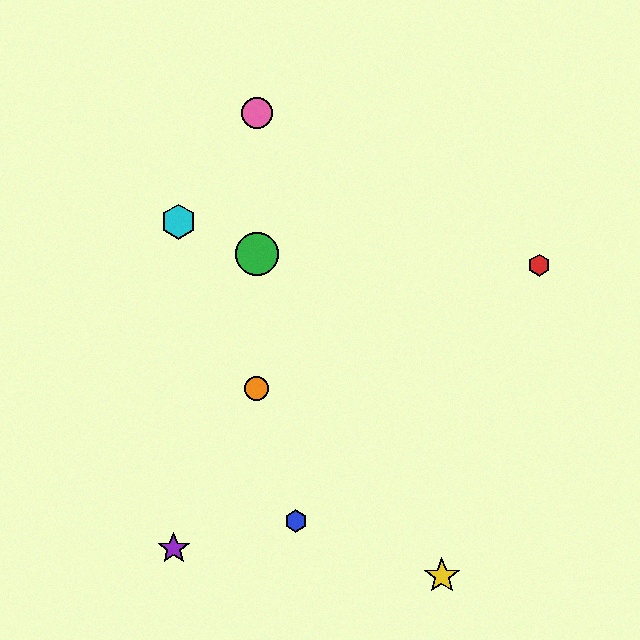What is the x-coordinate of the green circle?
The green circle is at x≈257.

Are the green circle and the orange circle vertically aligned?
Yes, both are at x≈257.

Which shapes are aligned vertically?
The green circle, the orange circle, the pink circle are aligned vertically.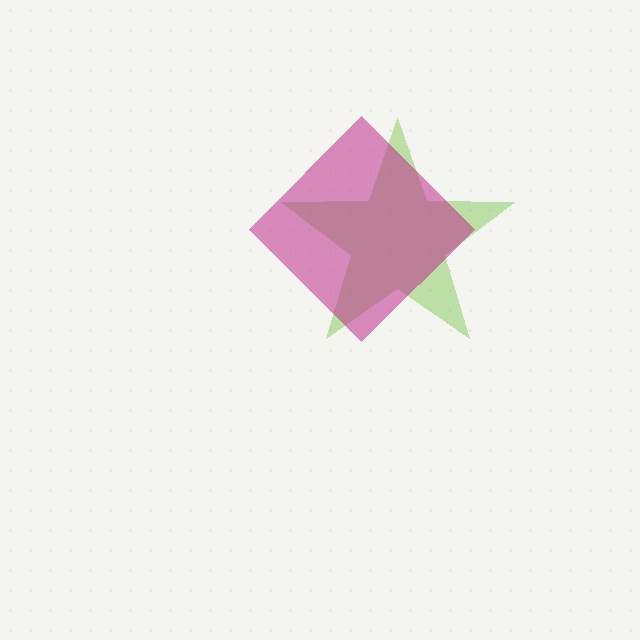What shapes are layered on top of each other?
The layered shapes are: a lime star, a magenta diamond.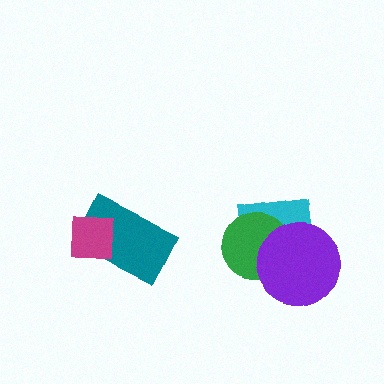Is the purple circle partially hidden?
No, no other shape covers it.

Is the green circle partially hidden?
Yes, it is partially covered by another shape.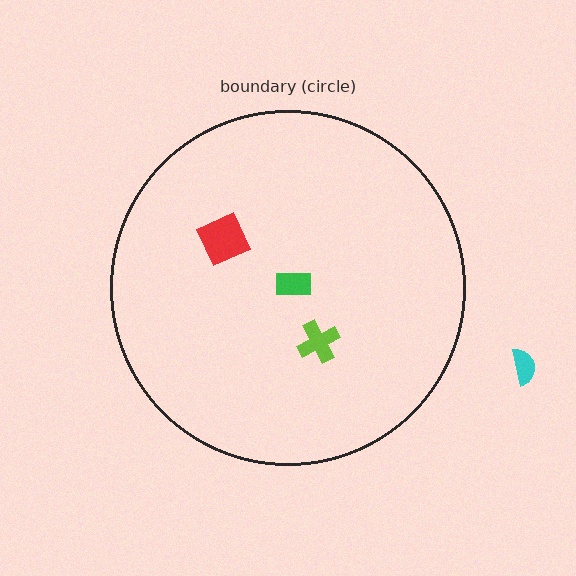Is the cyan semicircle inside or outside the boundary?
Outside.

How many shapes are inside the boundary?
3 inside, 1 outside.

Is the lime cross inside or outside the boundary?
Inside.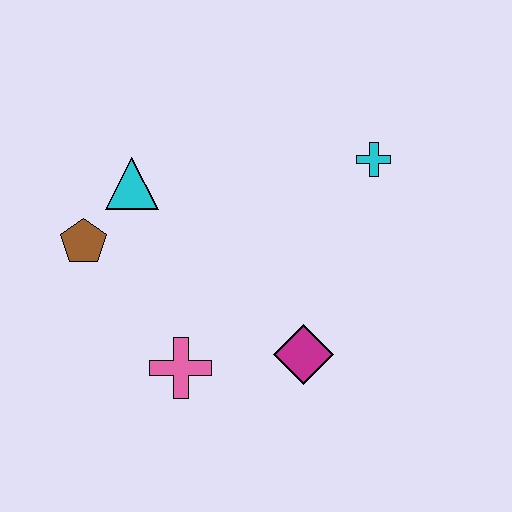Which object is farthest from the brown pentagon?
The cyan cross is farthest from the brown pentagon.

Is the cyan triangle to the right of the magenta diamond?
No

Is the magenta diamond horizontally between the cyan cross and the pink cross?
Yes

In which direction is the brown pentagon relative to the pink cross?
The brown pentagon is above the pink cross.